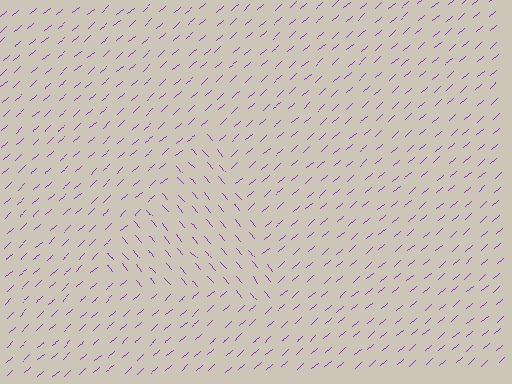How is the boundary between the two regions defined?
The boundary is defined purely by a change in line orientation (approximately 89 degrees difference). All lines are the same color and thickness.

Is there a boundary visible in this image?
Yes, there is a texture boundary formed by a change in line orientation.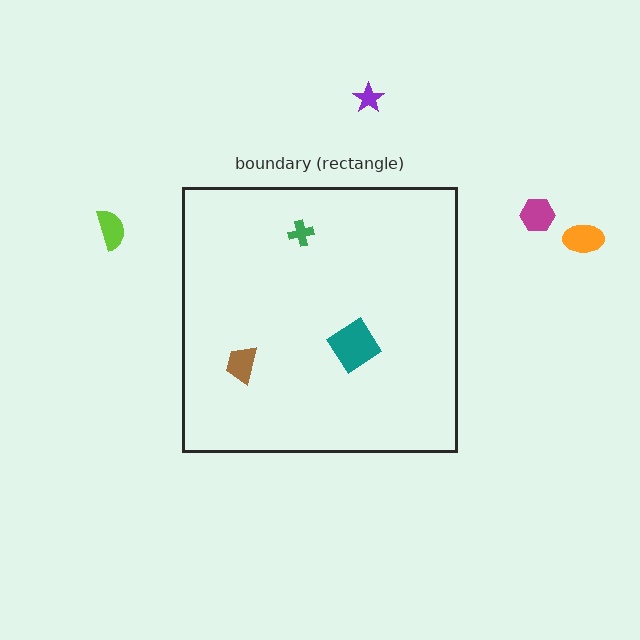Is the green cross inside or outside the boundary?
Inside.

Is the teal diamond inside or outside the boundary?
Inside.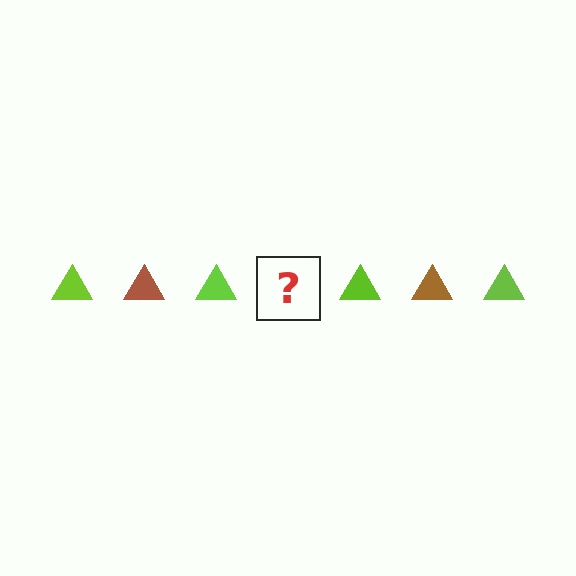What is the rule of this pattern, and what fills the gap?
The rule is that the pattern cycles through lime, brown triangles. The gap should be filled with a brown triangle.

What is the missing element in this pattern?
The missing element is a brown triangle.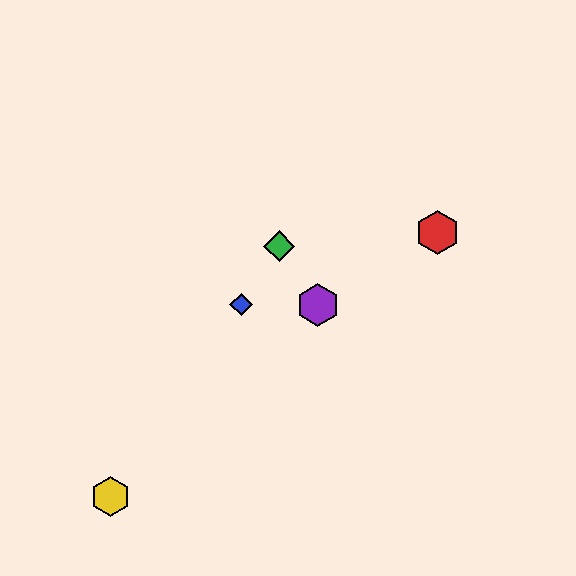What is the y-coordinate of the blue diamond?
The blue diamond is at y≈305.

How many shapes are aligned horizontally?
2 shapes (the blue diamond, the purple hexagon) are aligned horizontally.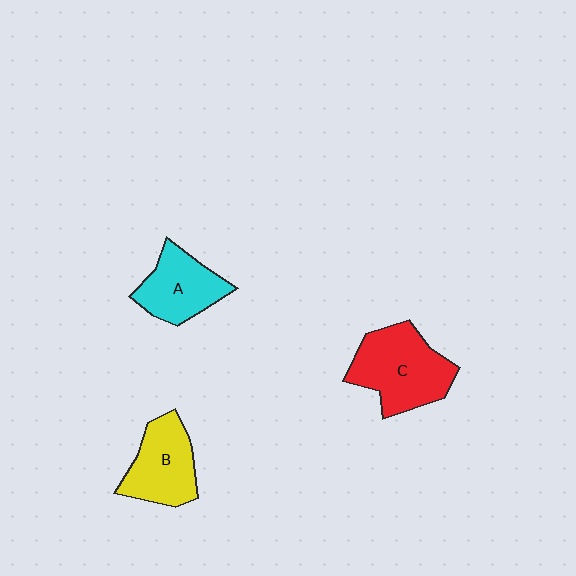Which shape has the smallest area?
Shape A (cyan).